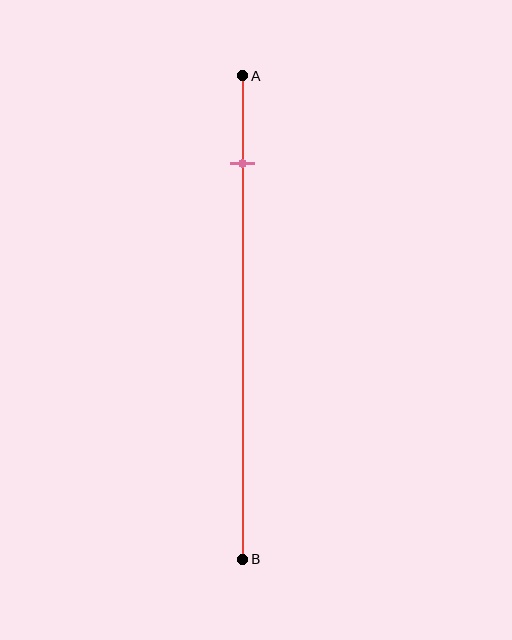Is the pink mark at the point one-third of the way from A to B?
No, the mark is at about 20% from A, not at the 33% one-third point.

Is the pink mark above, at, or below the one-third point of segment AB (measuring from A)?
The pink mark is above the one-third point of segment AB.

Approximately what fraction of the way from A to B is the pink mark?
The pink mark is approximately 20% of the way from A to B.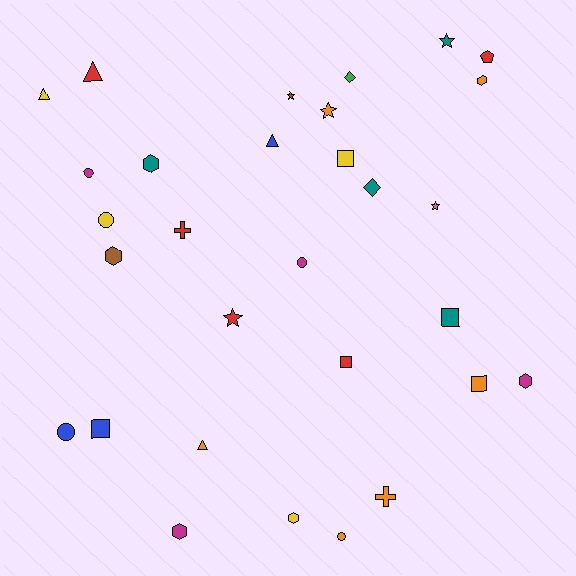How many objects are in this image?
There are 30 objects.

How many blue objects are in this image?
There are 3 blue objects.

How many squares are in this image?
There are 5 squares.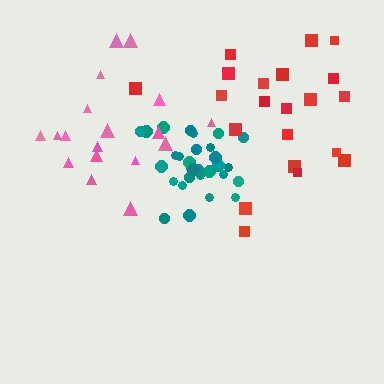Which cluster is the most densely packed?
Teal.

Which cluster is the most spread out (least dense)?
Pink.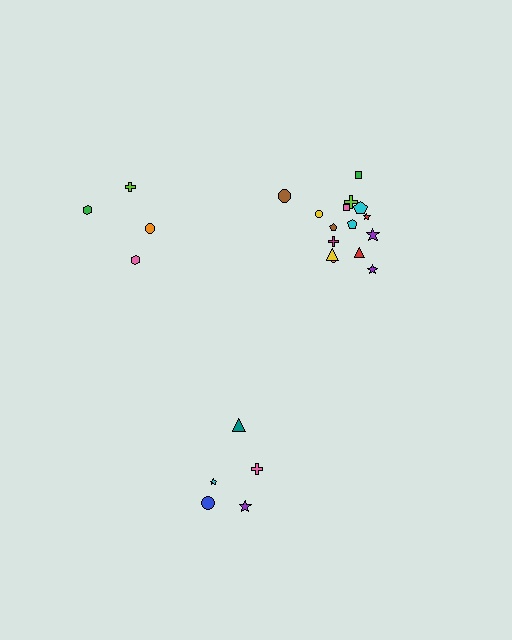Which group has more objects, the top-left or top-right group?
The top-right group.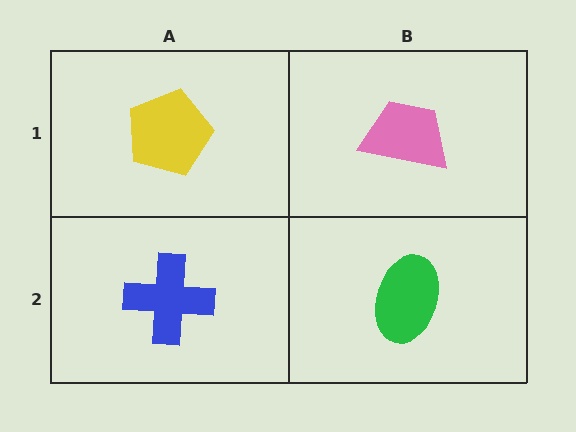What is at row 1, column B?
A pink trapezoid.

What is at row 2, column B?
A green ellipse.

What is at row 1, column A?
A yellow pentagon.